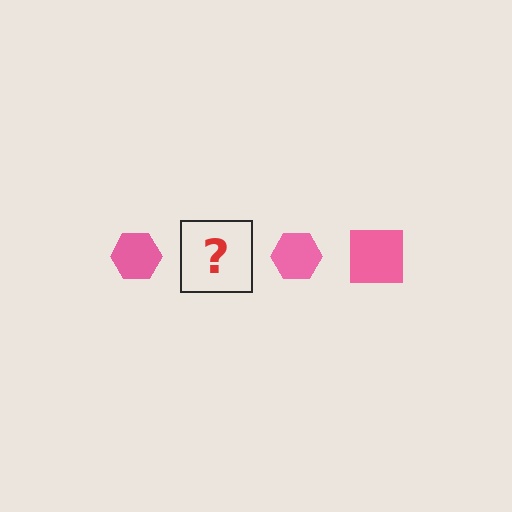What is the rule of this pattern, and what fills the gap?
The rule is that the pattern cycles through hexagon, square shapes in pink. The gap should be filled with a pink square.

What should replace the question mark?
The question mark should be replaced with a pink square.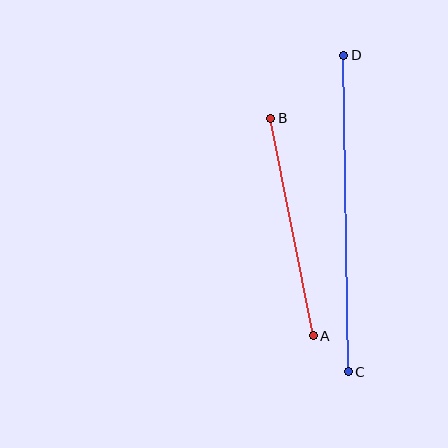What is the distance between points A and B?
The distance is approximately 222 pixels.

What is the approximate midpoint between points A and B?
The midpoint is at approximately (292, 227) pixels.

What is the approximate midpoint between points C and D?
The midpoint is at approximately (346, 214) pixels.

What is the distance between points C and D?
The distance is approximately 316 pixels.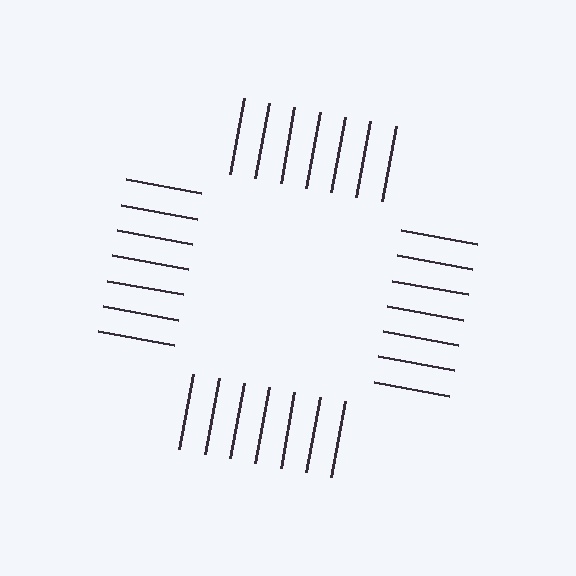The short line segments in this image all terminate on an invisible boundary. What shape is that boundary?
An illusory square — the line segments terminate on its edges but no continuous stroke is drawn.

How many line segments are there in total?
28 — 7 along each of the 4 edges.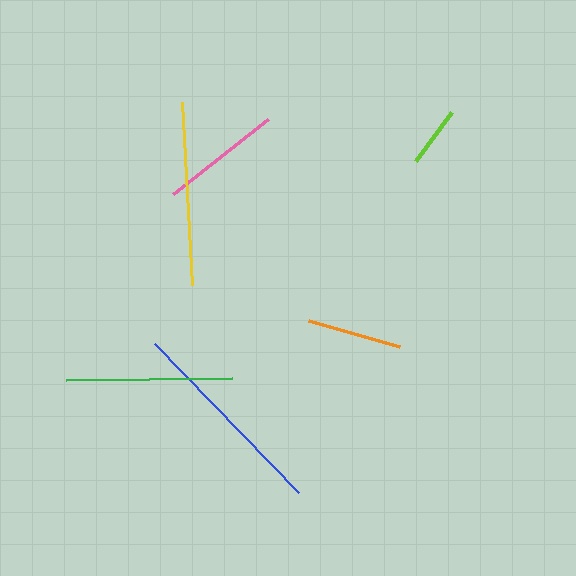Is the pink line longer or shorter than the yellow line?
The yellow line is longer than the pink line.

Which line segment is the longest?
The blue line is the longest at approximately 207 pixels.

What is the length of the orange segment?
The orange segment is approximately 95 pixels long.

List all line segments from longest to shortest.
From longest to shortest: blue, yellow, green, pink, orange, lime.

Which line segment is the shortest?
The lime line is the shortest at approximately 60 pixels.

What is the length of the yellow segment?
The yellow segment is approximately 183 pixels long.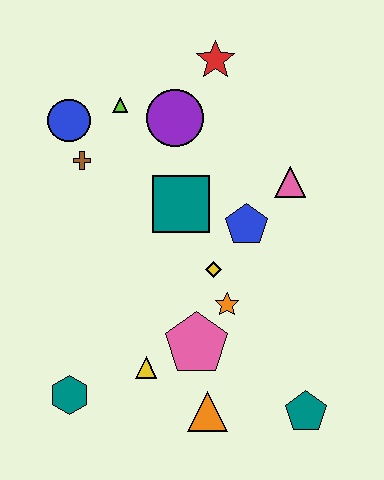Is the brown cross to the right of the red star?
No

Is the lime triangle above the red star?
No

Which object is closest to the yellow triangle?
The pink pentagon is closest to the yellow triangle.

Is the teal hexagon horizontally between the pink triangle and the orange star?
No